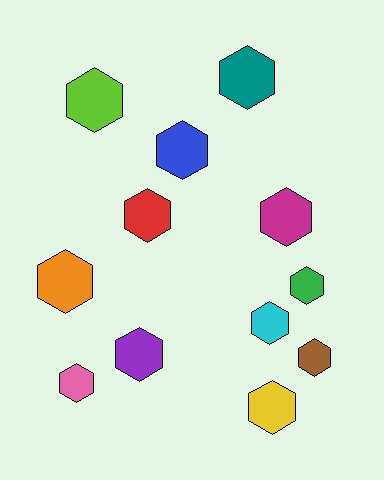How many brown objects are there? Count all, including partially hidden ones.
There is 1 brown object.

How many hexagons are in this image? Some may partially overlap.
There are 12 hexagons.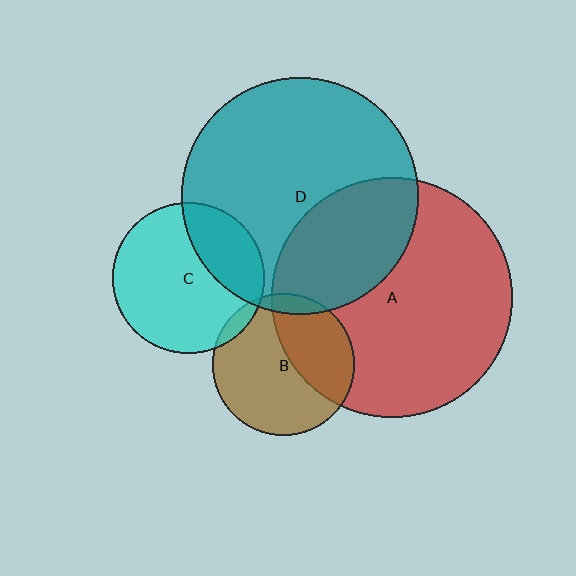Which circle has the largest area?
Circle A (red).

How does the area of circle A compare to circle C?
Approximately 2.5 times.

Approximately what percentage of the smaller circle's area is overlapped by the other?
Approximately 30%.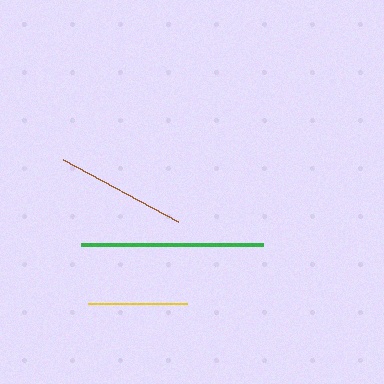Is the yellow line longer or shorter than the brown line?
The brown line is longer than the yellow line.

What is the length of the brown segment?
The brown segment is approximately 130 pixels long.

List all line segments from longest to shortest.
From longest to shortest: green, brown, yellow.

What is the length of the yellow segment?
The yellow segment is approximately 99 pixels long.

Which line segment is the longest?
The green line is the longest at approximately 181 pixels.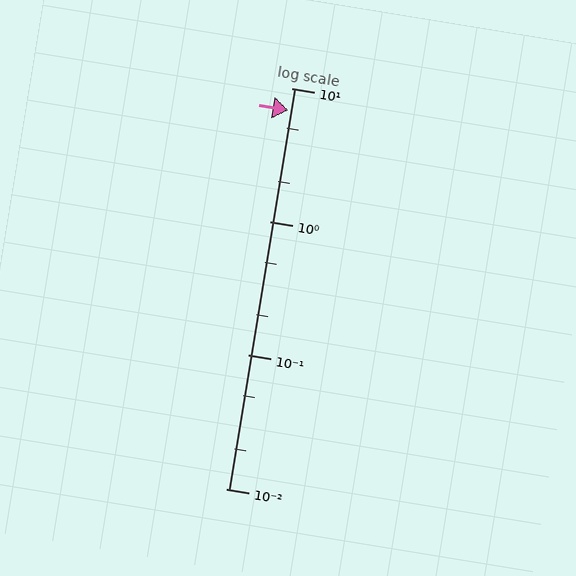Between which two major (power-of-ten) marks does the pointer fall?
The pointer is between 1 and 10.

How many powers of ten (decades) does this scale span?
The scale spans 3 decades, from 0.01 to 10.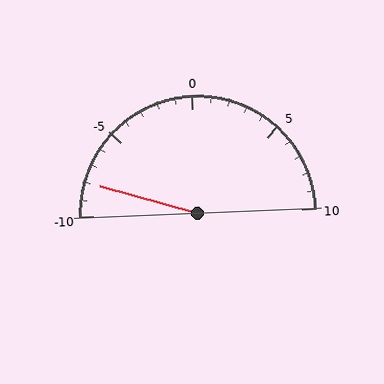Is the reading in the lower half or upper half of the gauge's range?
The reading is in the lower half of the range (-10 to 10).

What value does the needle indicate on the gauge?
The needle indicates approximately -8.